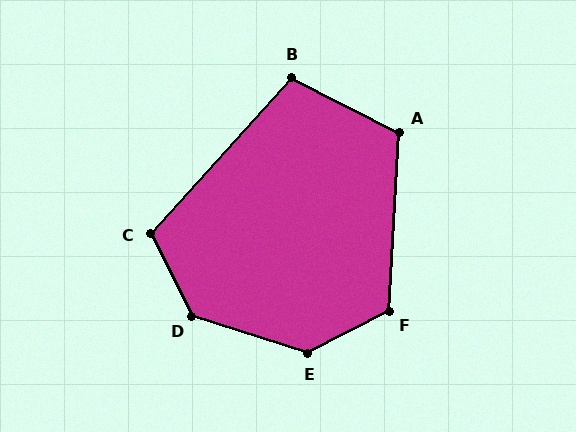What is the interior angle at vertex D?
Approximately 135 degrees (obtuse).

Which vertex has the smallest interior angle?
B, at approximately 105 degrees.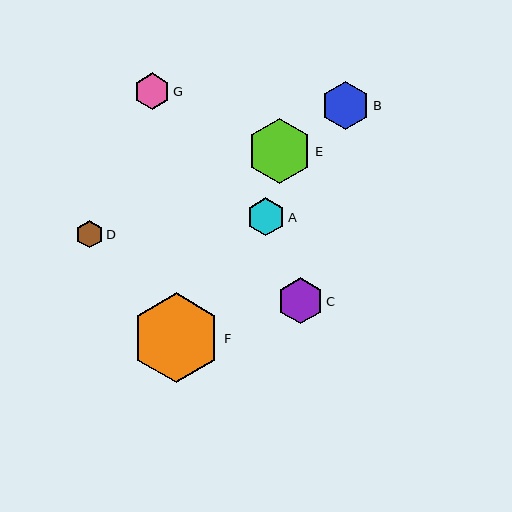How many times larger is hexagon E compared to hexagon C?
Hexagon E is approximately 1.4 times the size of hexagon C.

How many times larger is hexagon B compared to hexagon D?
Hexagon B is approximately 1.8 times the size of hexagon D.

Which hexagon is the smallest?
Hexagon D is the smallest with a size of approximately 27 pixels.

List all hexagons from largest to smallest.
From largest to smallest: F, E, B, C, A, G, D.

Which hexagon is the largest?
Hexagon F is the largest with a size of approximately 90 pixels.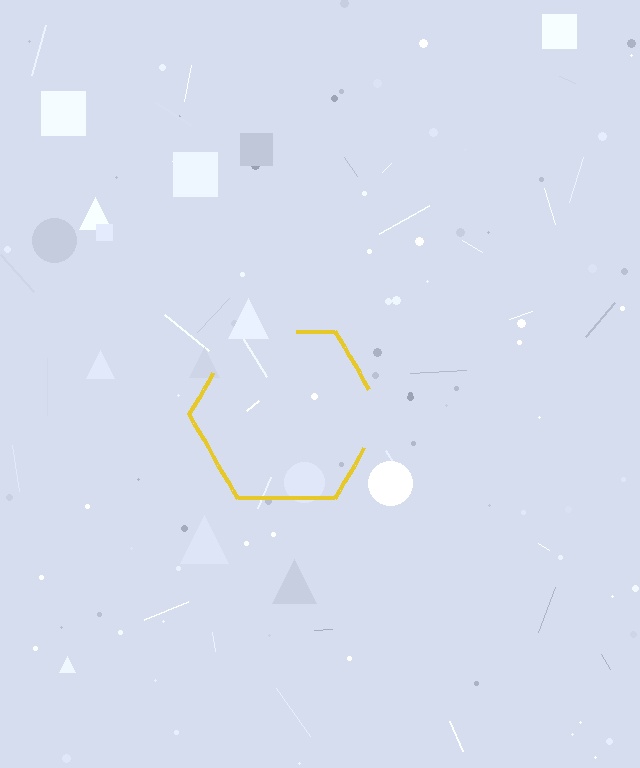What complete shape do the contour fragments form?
The contour fragments form a hexagon.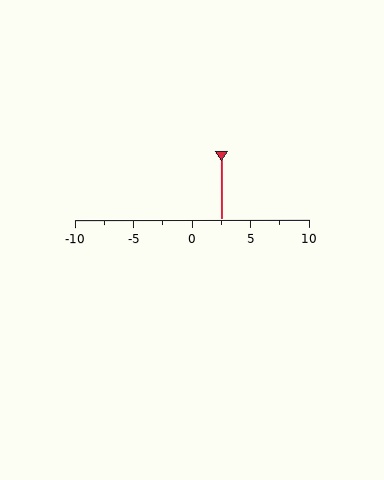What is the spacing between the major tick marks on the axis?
The major ticks are spaced 5 apart.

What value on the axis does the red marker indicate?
The marker indicates approximately 2.5.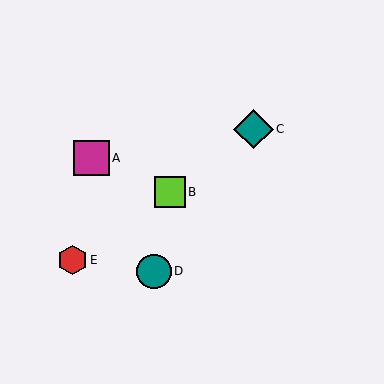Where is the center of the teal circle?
The center of the teal circle is at (154, 271).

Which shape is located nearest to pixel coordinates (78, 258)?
The red hexagon (labeled E) at (72, 260) is nearest to that location.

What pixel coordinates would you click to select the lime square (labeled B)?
Click at (170, 192) to select the lime square B.